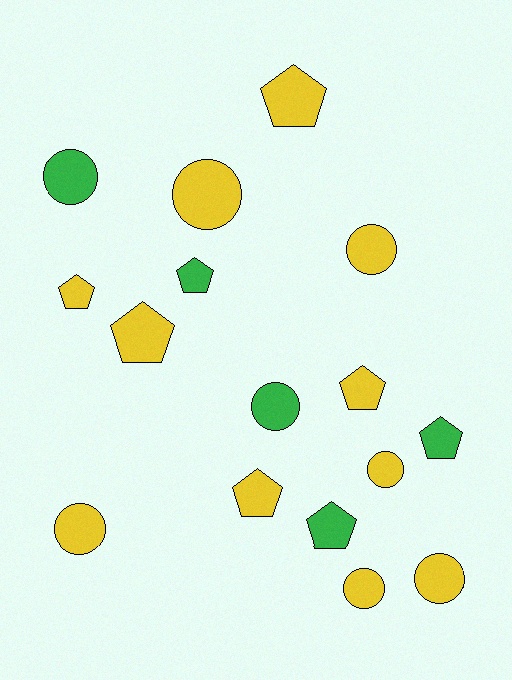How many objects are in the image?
There are 16 objects.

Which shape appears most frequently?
Pentagon, with 8 objects.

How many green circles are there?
There are 2 green circles.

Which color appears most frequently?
Yellow, with 11 objects.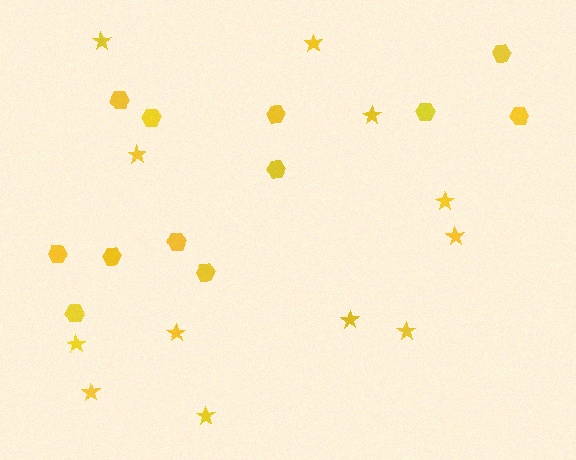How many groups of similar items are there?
There are 2 groups: one group of stars (12) and one group of hexagons (12).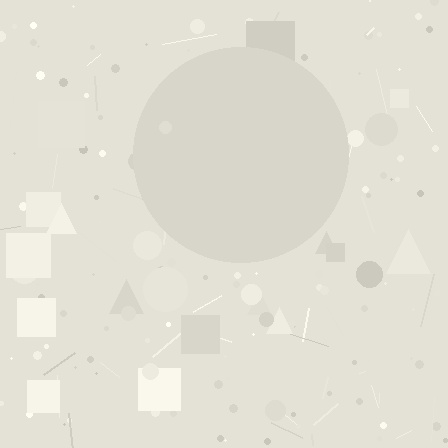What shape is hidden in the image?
A circle is hidden in the image.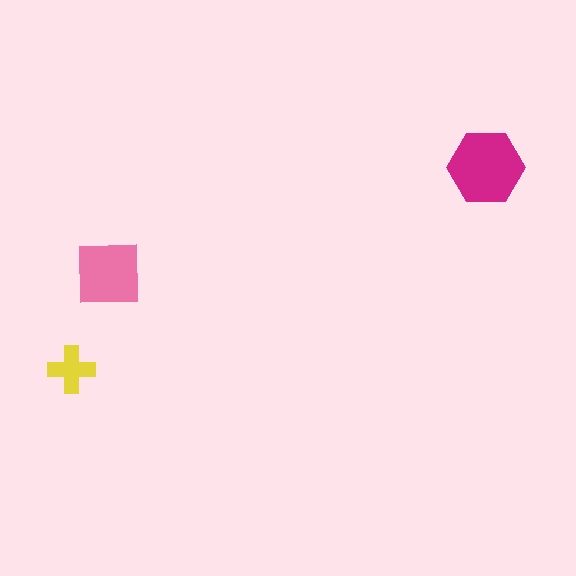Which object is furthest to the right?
The magenta hexagon is rightmost.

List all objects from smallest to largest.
The yellow cross, the pink square, the magenta hexagon.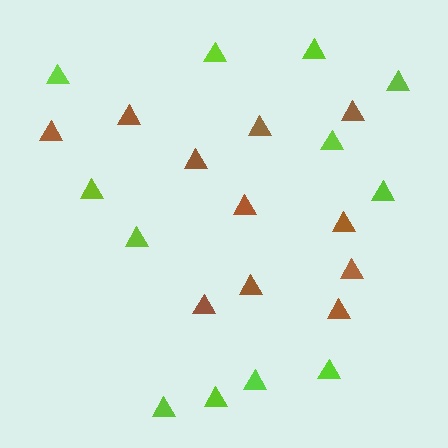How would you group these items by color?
There are 2 groups: one group of brown triangles (11) and one group of lime triangles (12).